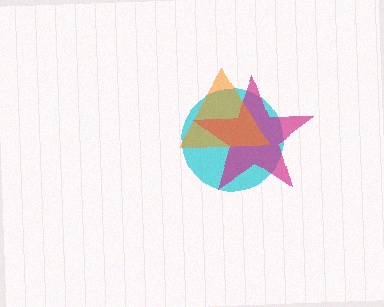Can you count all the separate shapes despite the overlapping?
Yes, there are 3 separate shapes.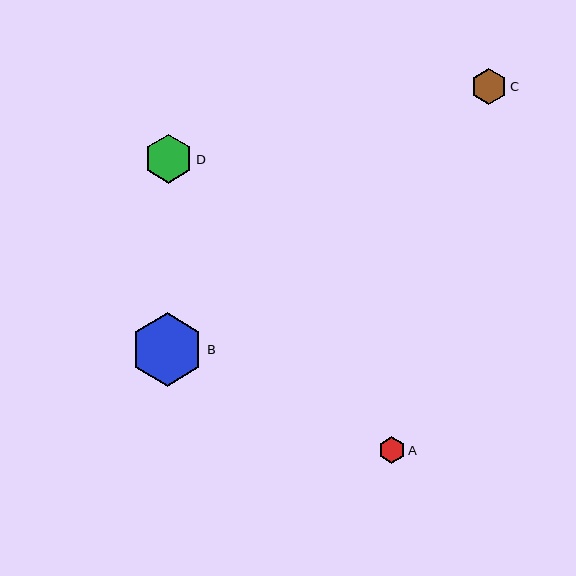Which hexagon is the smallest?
Hexagon A is the smallest with a size of approximately 27 pixels.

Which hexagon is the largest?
Hexagon B is the largest with a size of approximately 73 pixels.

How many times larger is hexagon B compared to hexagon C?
Hexagon B is approximately 2.0 times the size of hexagon C.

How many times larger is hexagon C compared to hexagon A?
Hexagon C is approximately 1.4 times the size of hexagon A.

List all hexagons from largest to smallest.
From largest to smallest: B, D, C, A.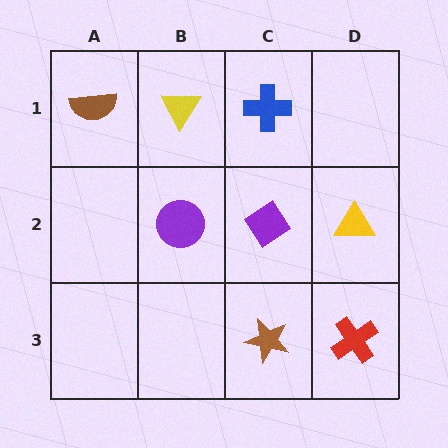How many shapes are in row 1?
3 shapes.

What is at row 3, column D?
A red cross.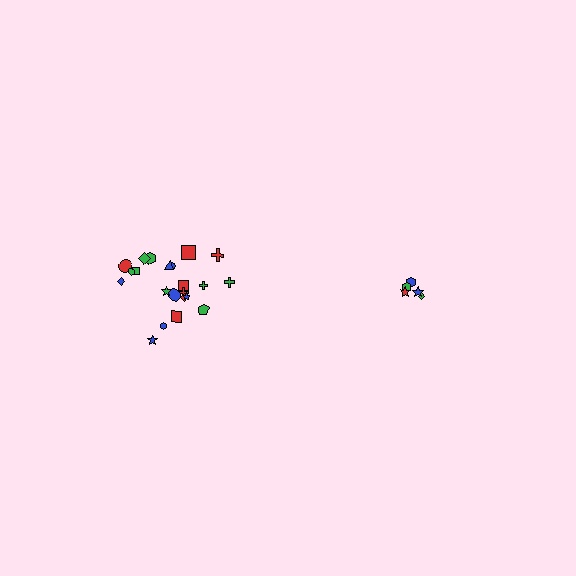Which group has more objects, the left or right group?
The left group.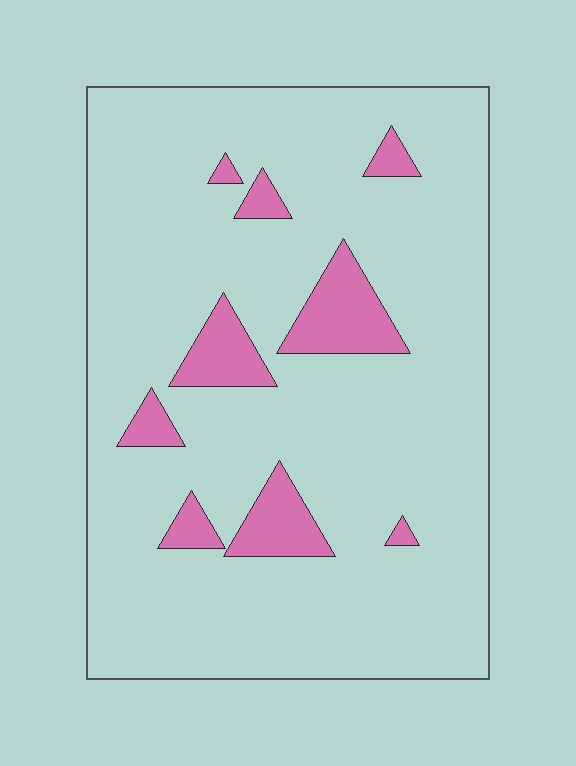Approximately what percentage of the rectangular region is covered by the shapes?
Approximately 10%.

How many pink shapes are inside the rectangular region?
9.